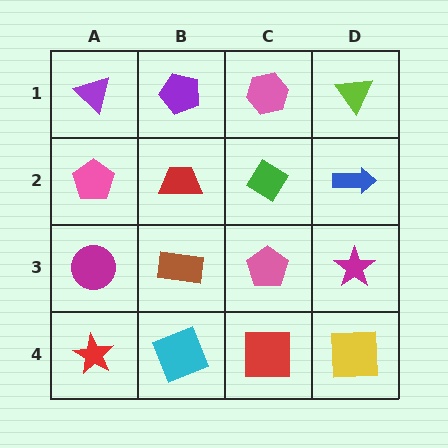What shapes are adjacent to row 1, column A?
A pink pentagon (row 2, column A), a purple pentagon (row 1, column B).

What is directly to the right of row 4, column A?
A cyan square.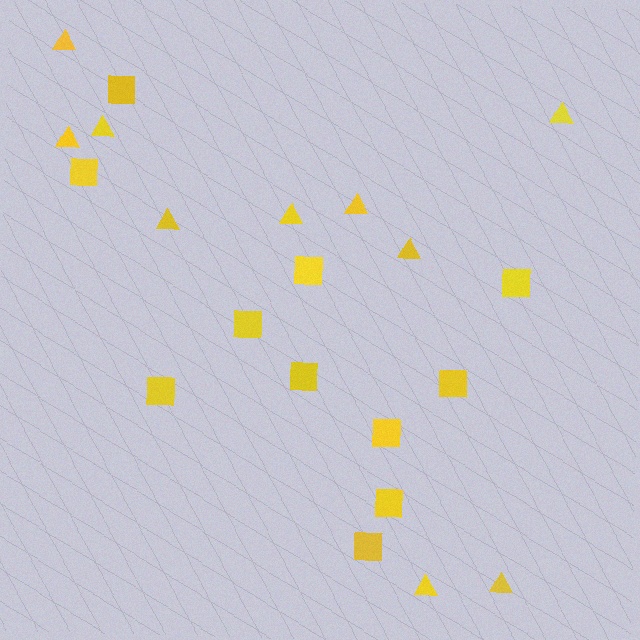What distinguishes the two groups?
There are 2 groups: one group of squares (11) and one group of triangles (10).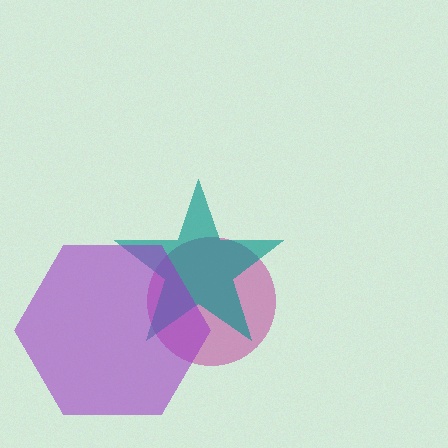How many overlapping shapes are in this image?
There are 3 overlapping shapes in the image.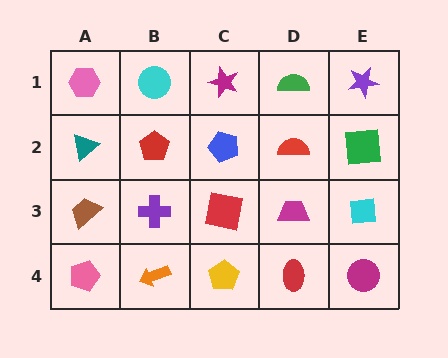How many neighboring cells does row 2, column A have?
3.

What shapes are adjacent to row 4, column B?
A purple cross (row 3, column B), a pink pentagon (row 4, column A), a yellow pentagon (row 4, column C).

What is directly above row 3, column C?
A blue pentagon.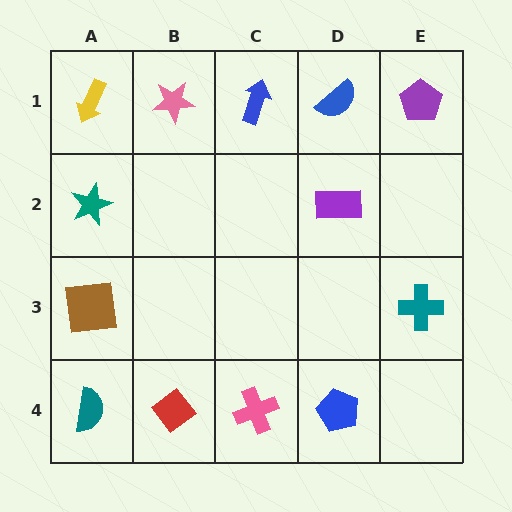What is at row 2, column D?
A purple rectangle.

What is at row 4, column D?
A blue pentagon.